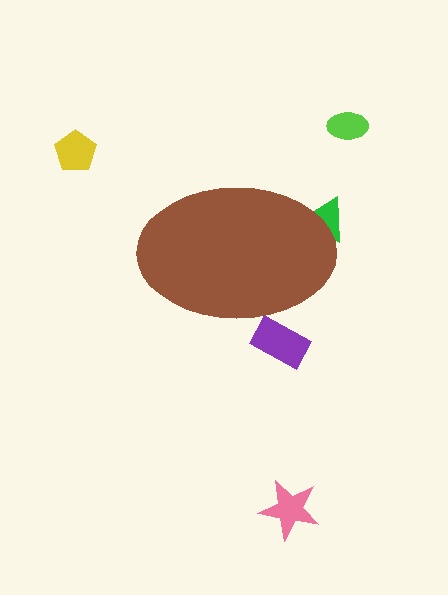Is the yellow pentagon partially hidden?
No, the yellow pentagon is fully visible.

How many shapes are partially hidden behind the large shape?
2 shapes are partially hidden.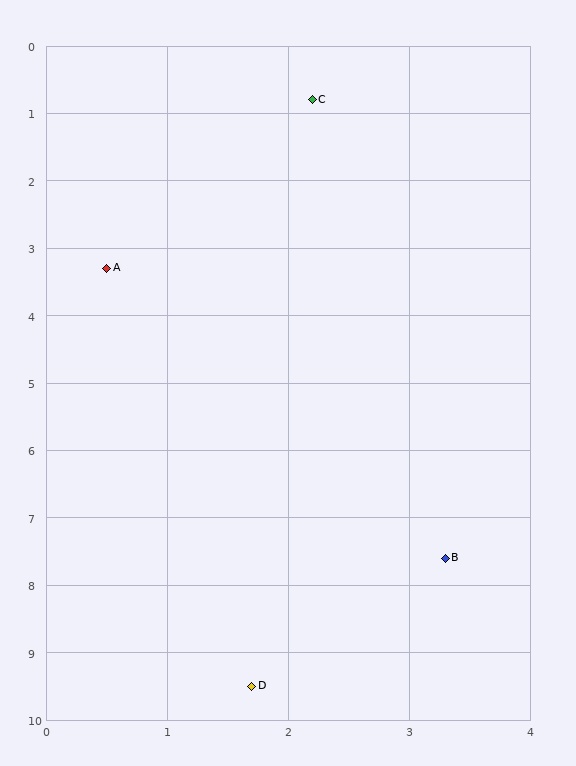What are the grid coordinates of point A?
Point A is at approximately (0.5, 3.3).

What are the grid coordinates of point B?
Point B is at approximately (3.3, 7.6).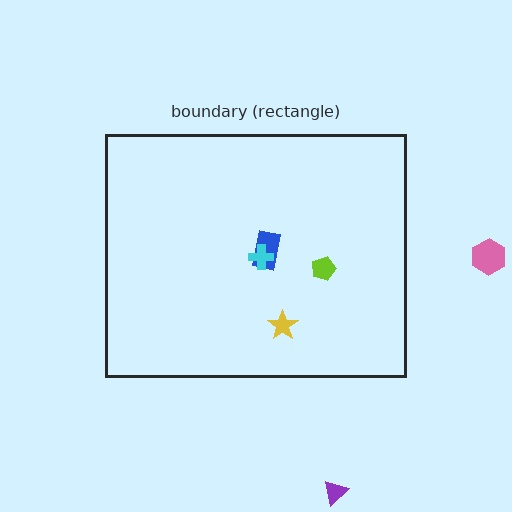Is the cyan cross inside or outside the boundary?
Inside.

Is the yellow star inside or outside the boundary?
Inside.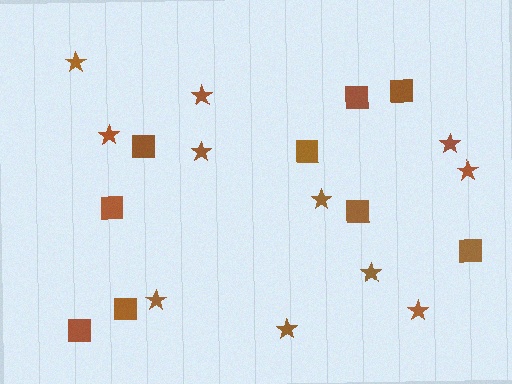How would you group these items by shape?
There are 2 groups: one group of stars (11) and one group of squares (9).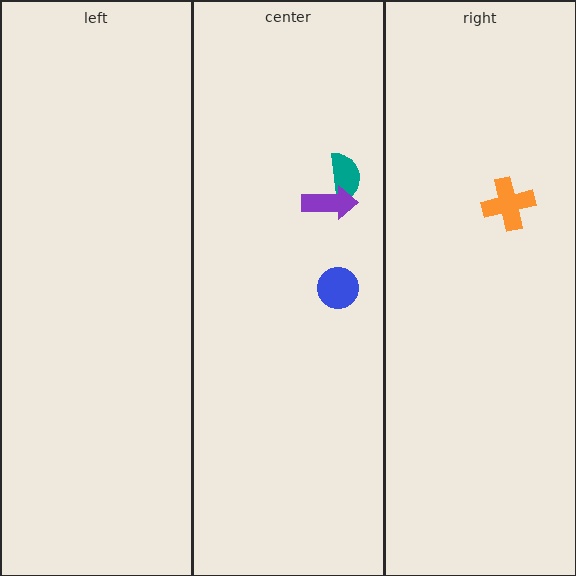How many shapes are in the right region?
1.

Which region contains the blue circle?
The center region.